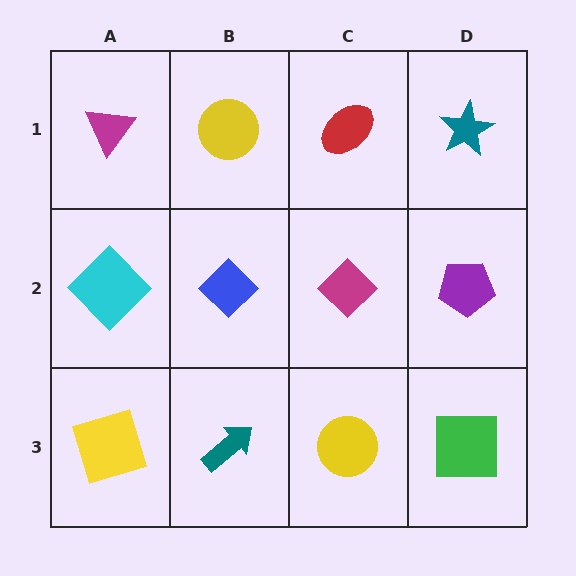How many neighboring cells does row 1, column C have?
3.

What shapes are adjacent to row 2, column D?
A teal star (row 1, column D), a green square (row 3, column D), a magenta diamond (row 2, column C).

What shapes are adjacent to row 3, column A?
A cyan diamond (row 2, column A), a teal arrow (row 3, column B).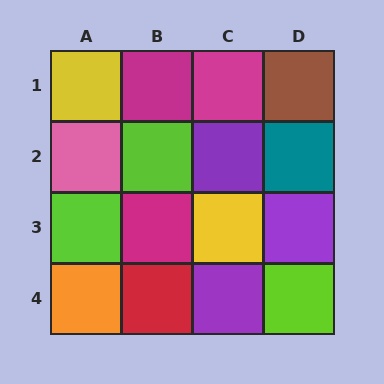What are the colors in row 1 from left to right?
Yellow, magenta, magenta, brown.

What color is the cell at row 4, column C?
Purple.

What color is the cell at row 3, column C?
Yellow.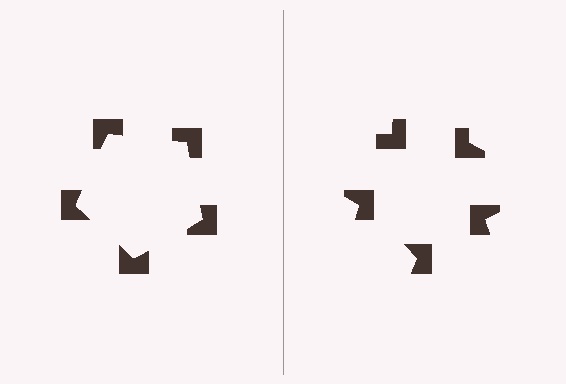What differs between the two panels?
The notched squares are positioned identically on both sides; only the wedge orientations differ. On the left they align to a pentagon; on the right they are misaligned.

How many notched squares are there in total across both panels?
10 — 5 on each side.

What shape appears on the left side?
An illusory pentagon.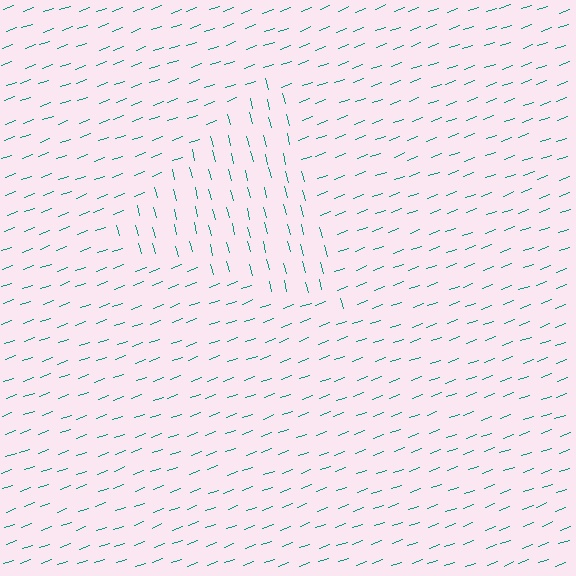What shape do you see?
I see a triangle.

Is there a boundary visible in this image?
Yes, there is a texture boundary formed by a change in line orientation.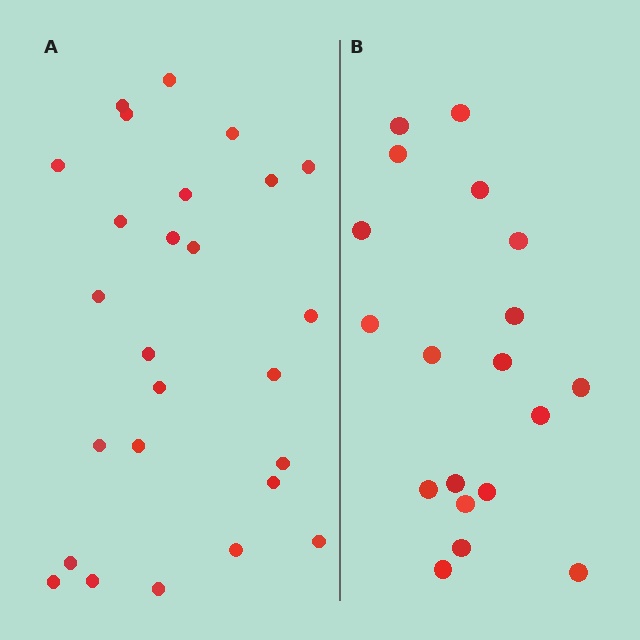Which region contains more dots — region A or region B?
Region A (the left region) has more dots.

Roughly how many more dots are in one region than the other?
Region A has roughly 8 or so more dots than region B.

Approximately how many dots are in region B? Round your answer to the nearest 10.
About 20 dots. (The exact count is 19, which rounds to 20.)